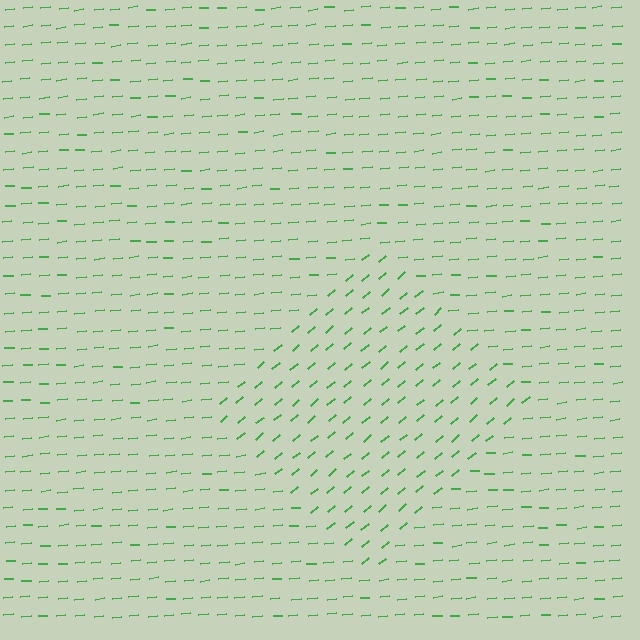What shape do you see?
I see a diamond.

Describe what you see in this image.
The image is filled with small green line segments. A diamond region in the image has lines oriented differently from the surrounding lines, creating a visible texture boundary.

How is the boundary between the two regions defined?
The boundary is defined purely by a change in line orientation (approximately 34 degrees difference). All lines are the same color and thickness.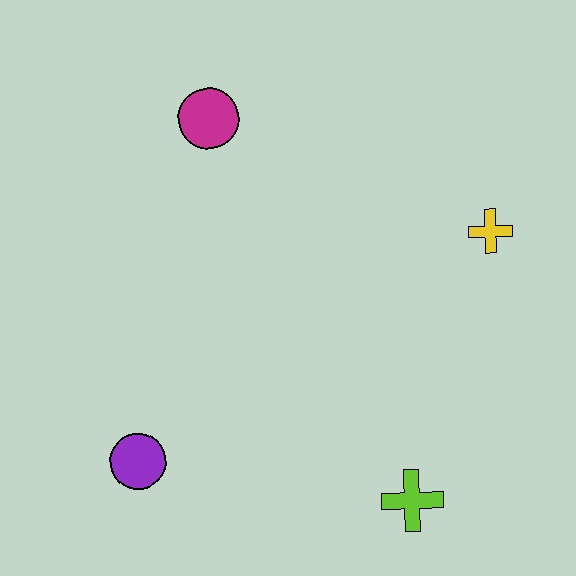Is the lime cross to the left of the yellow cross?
Yes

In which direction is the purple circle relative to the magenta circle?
The purple circle is below the magenta circle.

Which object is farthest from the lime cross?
The magenta circle is farthest from the lime cross.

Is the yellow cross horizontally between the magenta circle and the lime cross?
No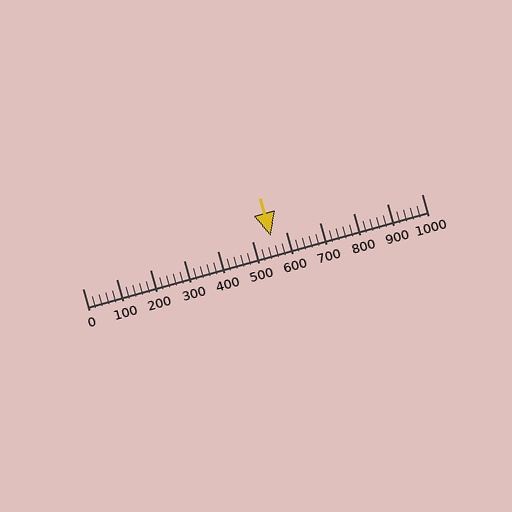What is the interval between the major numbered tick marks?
The major tick marks are spaced 100 units apart.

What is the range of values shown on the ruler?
The ruler shows values from 0 to 1000.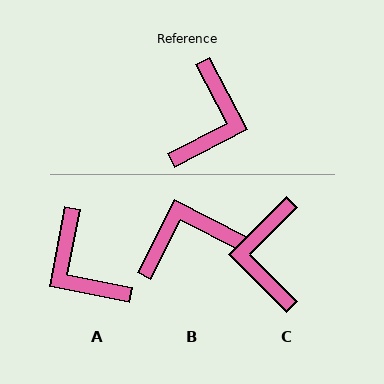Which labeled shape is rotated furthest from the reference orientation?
C, about 163 degrees away.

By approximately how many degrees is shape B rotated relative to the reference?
Approximately 125 degrees counter-clockwise.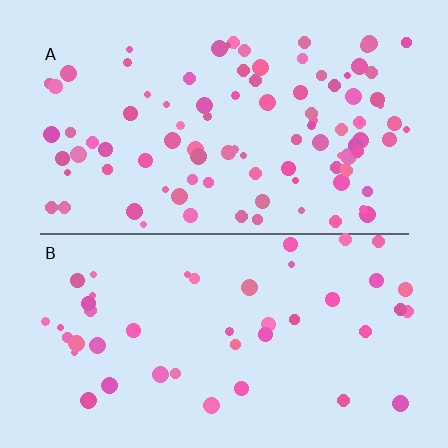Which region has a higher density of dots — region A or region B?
A (the top).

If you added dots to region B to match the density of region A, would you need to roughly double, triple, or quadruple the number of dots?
Approximately double.